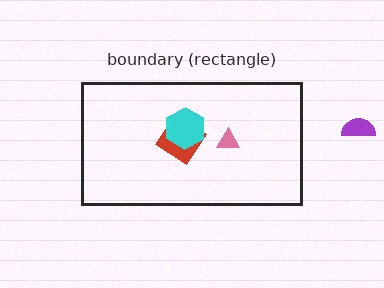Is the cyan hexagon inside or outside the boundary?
Inside.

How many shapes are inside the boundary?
3 inside, 1 outside.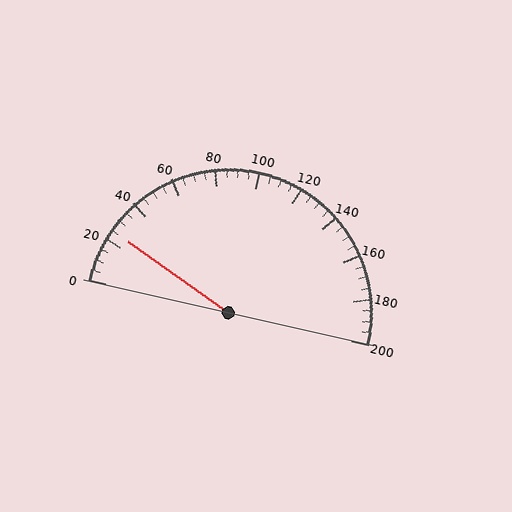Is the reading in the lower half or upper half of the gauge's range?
The reading is in the lower half of the range (0 to 200).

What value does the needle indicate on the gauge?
The needle indicates approximately 25.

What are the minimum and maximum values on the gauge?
The gauge ranges from 0 to 200.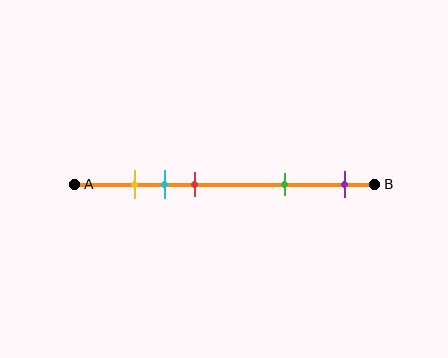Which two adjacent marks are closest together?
The yellow and cyan marks are the closest adjacent pair.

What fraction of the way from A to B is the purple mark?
The purple mark is approximately 90% (0.9) of the way from A to B.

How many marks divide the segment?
There are 5 marks dividing the segment.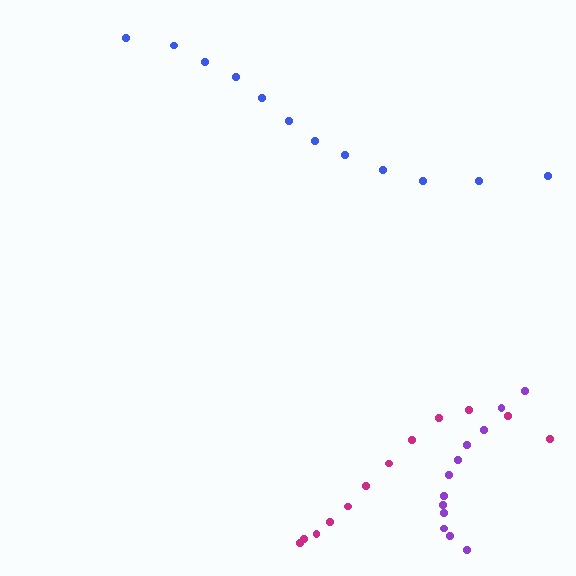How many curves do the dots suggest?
There are 3 distinct paths.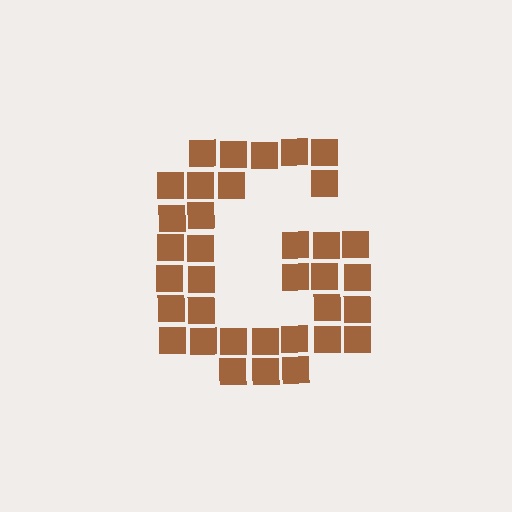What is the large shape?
The large shape is the letter G.